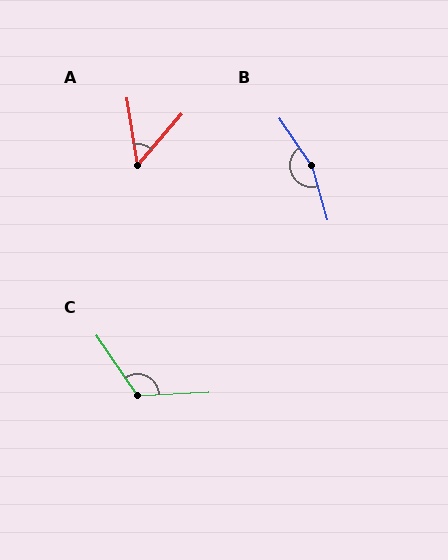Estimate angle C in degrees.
Approximately 122 degrees.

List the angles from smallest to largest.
A (50°), C (122°), B (161°).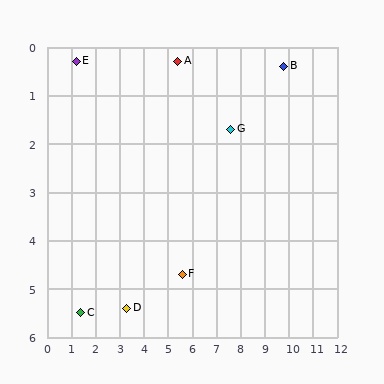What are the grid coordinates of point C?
Point C is at approximately (1.4, 5.5).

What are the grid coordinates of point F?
Point F is at approximately (5.6, 4.7).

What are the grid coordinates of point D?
Point D is at approximately (3.3, 5.4).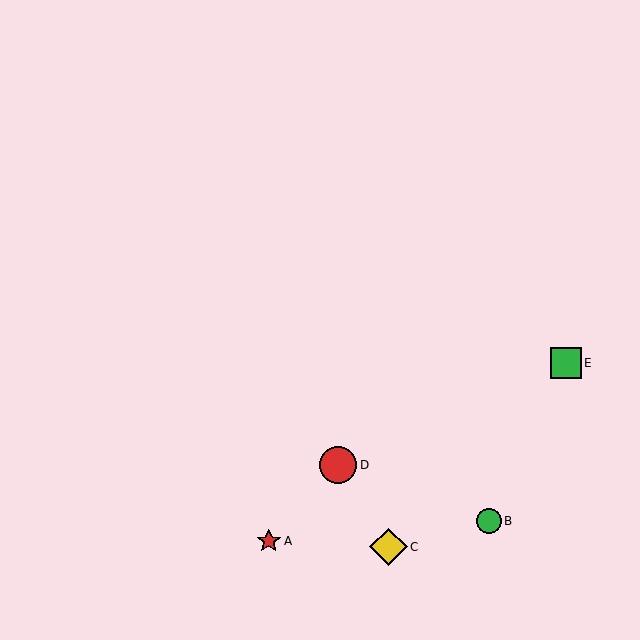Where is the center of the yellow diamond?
The center of the yellow diamond is at (389, 547).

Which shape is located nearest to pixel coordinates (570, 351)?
The green square (labeled E) at (566, 363) is nearest to that location.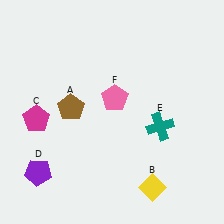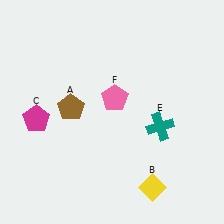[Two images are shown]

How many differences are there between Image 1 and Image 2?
There is 1 difference between the two images.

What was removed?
The purple pentagon (D) was removed in Image 2.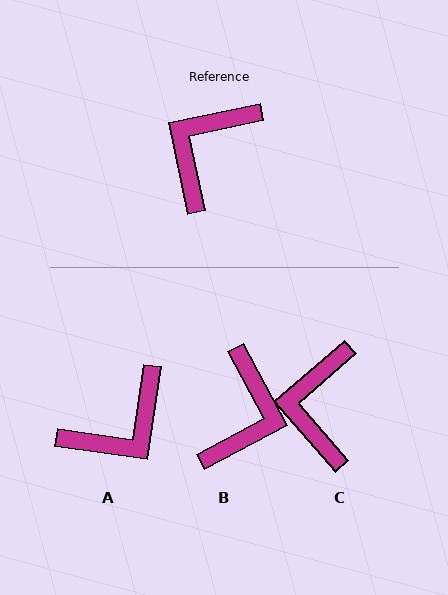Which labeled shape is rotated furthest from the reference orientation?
B, about 164 degrees away.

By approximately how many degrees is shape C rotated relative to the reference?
Approximately 29 degrees counter-clockwise.